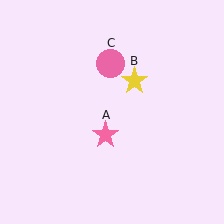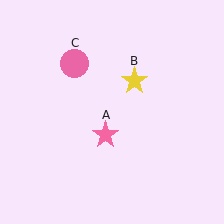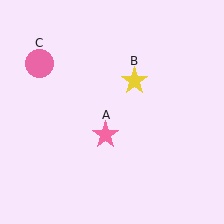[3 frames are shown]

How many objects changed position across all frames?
1 object changed position: pink circle (object C).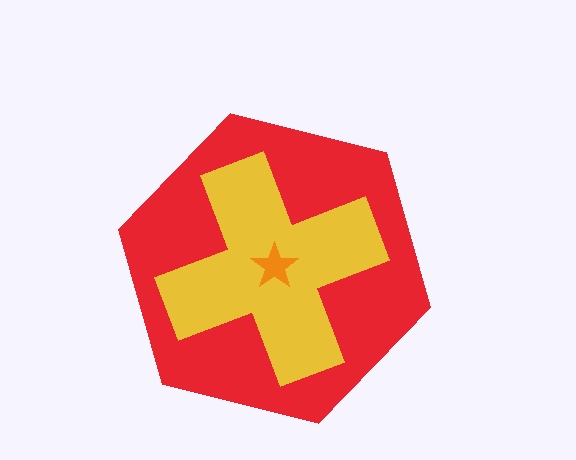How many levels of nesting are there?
3.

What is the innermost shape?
The orange star.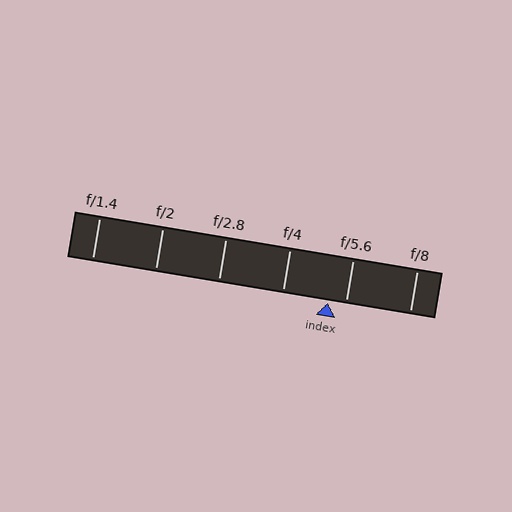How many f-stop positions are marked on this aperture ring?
There are 6 f-stop positions marked.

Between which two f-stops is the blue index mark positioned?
The index mark is between f/4 and f/5.6.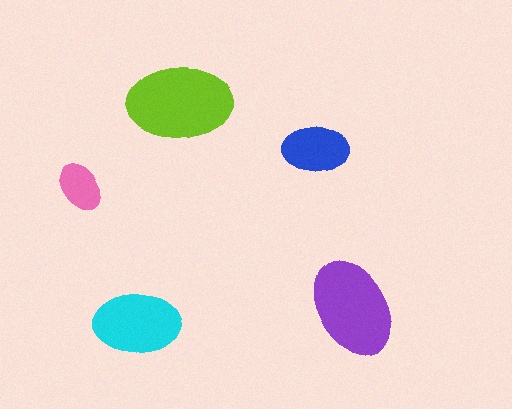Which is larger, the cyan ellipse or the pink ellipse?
The cyan one.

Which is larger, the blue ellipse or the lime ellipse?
The lime one.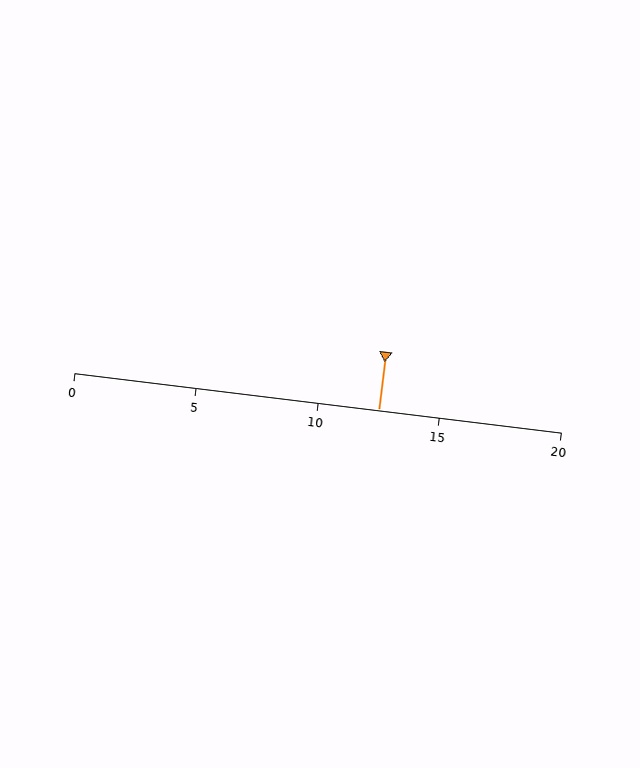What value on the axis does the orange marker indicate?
The marker indicates approximately 12.5.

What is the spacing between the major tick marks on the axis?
The major ticks are spaced 5 apart.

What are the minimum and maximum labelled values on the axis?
The axis runs from 0 to 20.